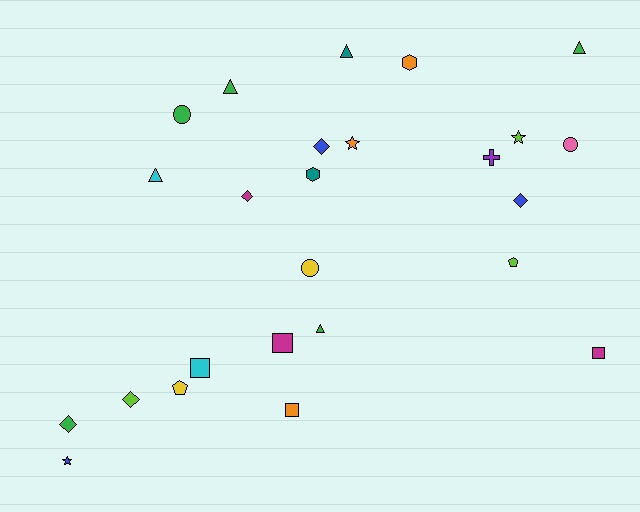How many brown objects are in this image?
There are no brown objects.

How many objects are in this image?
There are 25 objects.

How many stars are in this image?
There are 3 stars.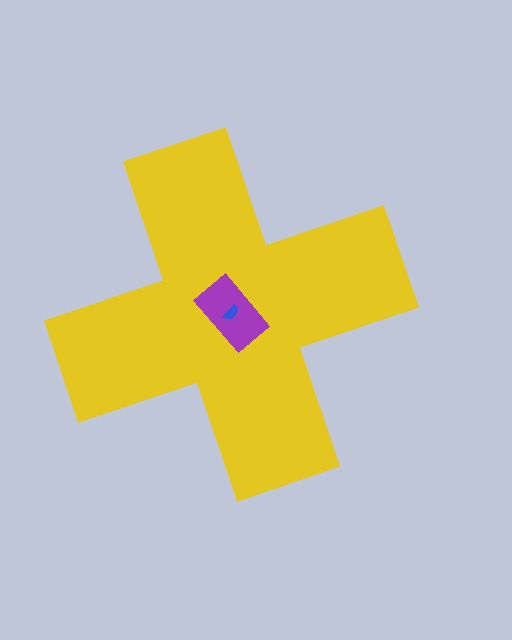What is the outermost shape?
The yellow cross.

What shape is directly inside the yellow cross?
The purple rectangle.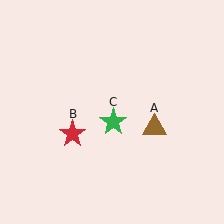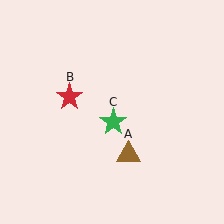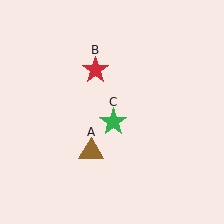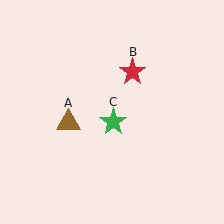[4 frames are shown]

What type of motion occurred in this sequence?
The brown triangle (object A), red star (object B) rotated clockwise around the center of the scene.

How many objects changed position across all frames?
2 objects changed position: brown triangle (object A), red star (object B).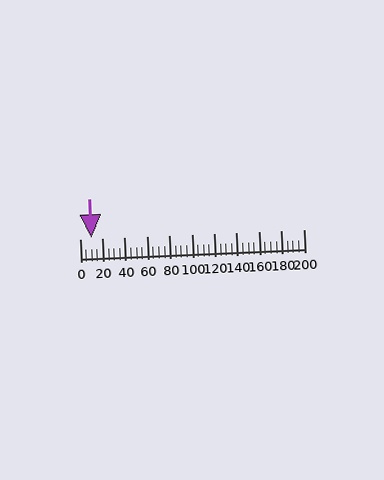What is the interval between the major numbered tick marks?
The major tick marks are spaced 20 units apart.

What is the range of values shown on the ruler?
The ruler shows values from 0 to 200.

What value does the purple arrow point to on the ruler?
The purple arrow points to approximately 10.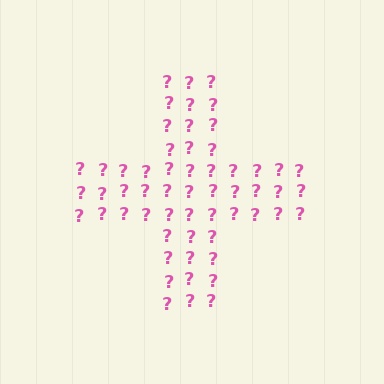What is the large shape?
The large shape is a cross.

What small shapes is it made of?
It is made of small question marks.